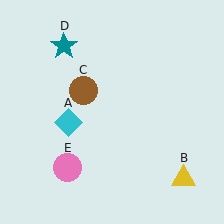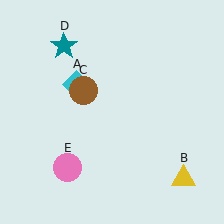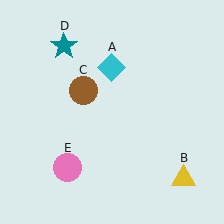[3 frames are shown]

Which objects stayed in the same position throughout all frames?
Yellow triangle (object B) and brown circle (object C) and teal star (object D) and pink circle (object E) remained stationary.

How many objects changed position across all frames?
1 object changed position: cyan diamond (object A).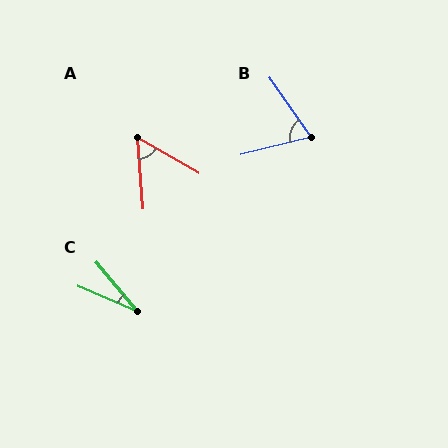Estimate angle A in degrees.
Approximately 56 degrees.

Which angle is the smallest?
C, at approximately 27 degrees.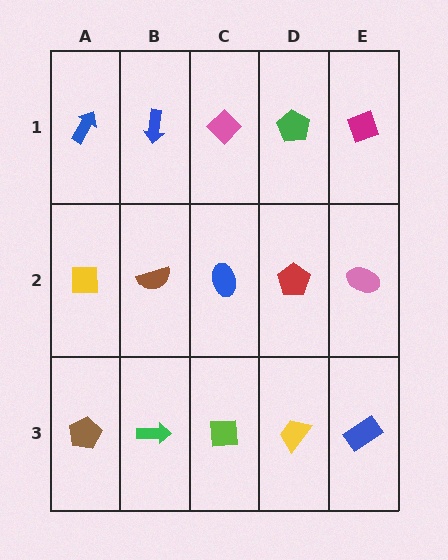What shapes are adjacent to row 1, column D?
A red pentagon (row 2, column D), a pink diamond (row 1, column C), a magenta diamond (row 1, column E).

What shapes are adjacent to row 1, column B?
A brown semicircle (row 2, column B), a blue arrow (row 1, column A), a pink diamond (row 1, column C).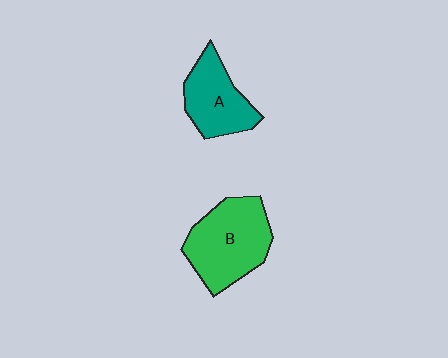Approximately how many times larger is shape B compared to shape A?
Approximately 1.4 times.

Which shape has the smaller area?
Shape A (teal).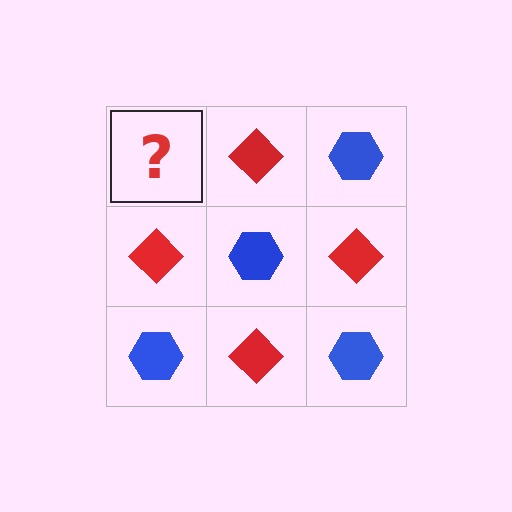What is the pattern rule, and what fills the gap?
The rule is that it alternates blue hexagon and red diamond in a checkerboard pattern. The gap should be filled with a blue hexagon.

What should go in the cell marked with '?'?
The missing cell should contain a blue hexagon.